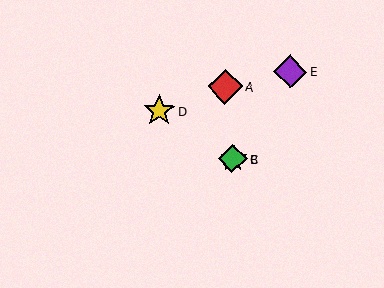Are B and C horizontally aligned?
Yes, both are at y≈159.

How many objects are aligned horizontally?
2 objects (B, C) are aligned horizontally.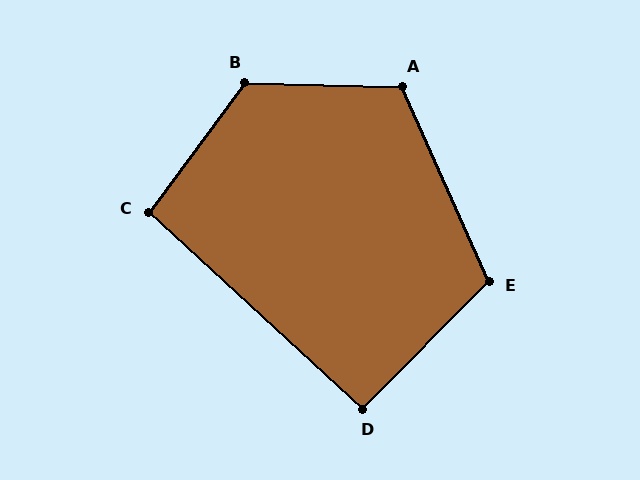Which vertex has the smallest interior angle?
D, at approximately 92 degrees.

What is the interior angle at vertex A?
Approximately 115 degrees (obtuse).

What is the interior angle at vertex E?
Approximately 111 degrees (obtuse).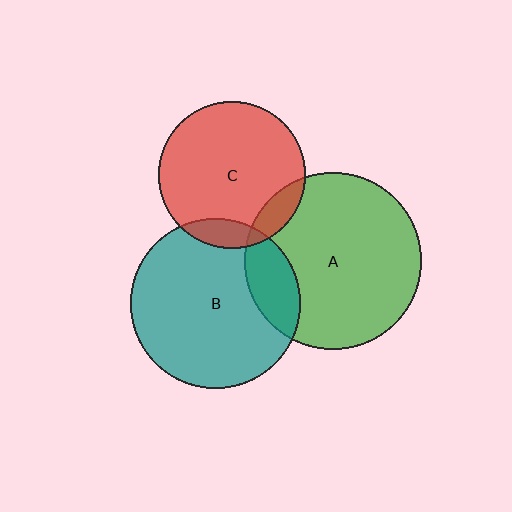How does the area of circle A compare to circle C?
Approximately 1.4 times.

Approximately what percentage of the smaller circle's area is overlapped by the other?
Approximately 10%.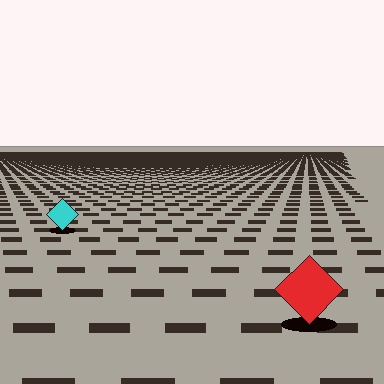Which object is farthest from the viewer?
The cyan diamond is farthest from the viewer. It appears smaller and the ground texture around it is denser.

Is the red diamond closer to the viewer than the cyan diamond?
Yes. The red diamond is closer — you can tell from the texture gradient: the ground texture is coarser near it.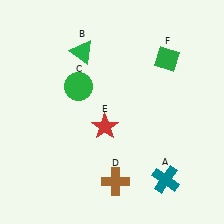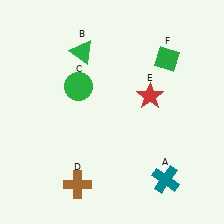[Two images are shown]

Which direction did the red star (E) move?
The red star (E) moved right.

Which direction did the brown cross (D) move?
The brown cross (D) moved left.